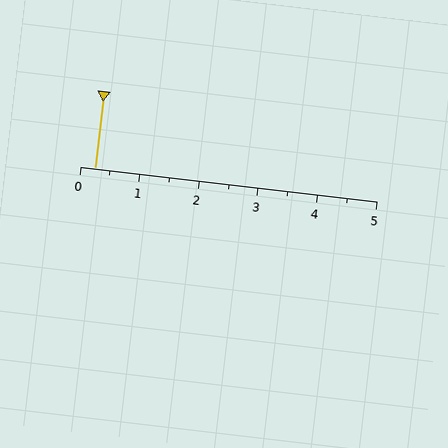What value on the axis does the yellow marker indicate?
The marker indicates approximately 0.2.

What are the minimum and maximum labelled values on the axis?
The axis runs from 0 to 5.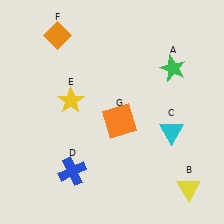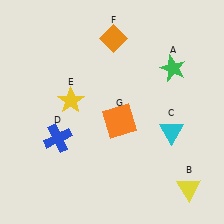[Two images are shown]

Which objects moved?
The objects that moved are: the blue cross (D), the orange diamond (F).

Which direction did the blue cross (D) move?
The blue cross (D) moved up.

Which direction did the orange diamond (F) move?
The orange diamond (F) moved right.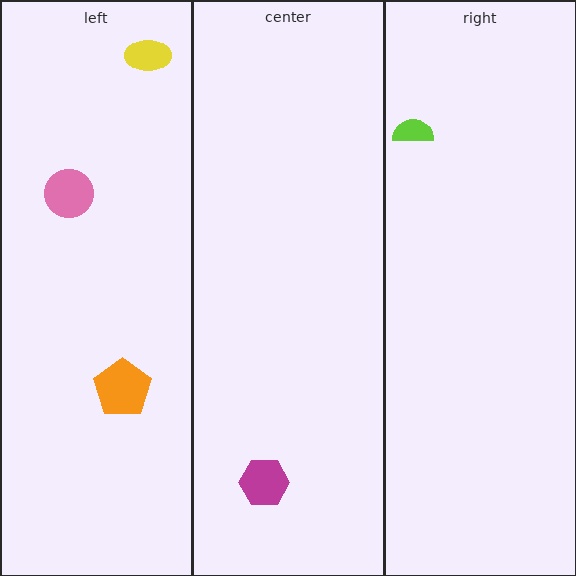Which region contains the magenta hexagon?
The center region.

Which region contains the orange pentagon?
The left region.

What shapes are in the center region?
The magenta hexagon.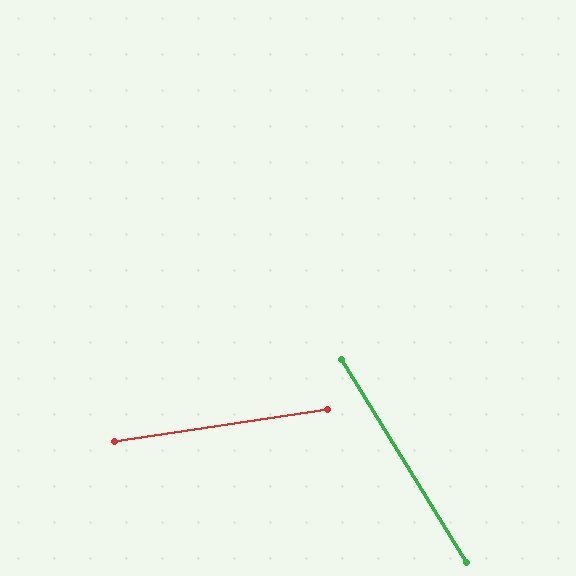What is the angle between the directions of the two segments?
Approximately 67 degrees.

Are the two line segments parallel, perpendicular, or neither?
Neither parallel nor perpendicular — they differ by about 67°.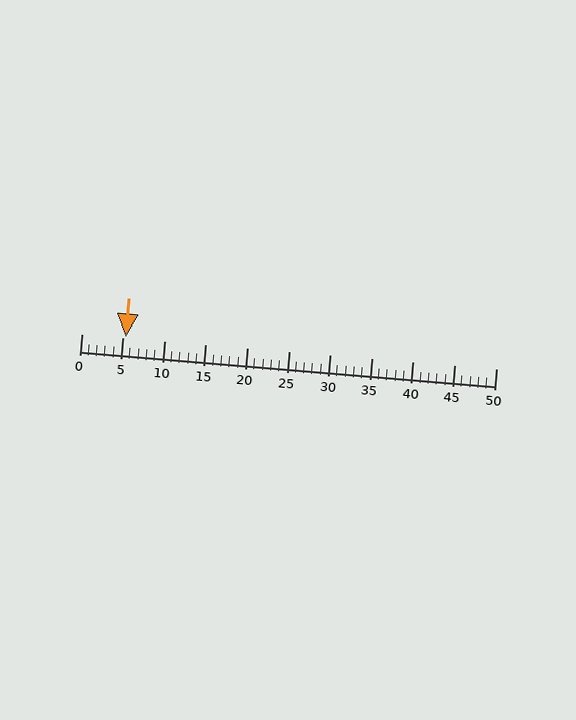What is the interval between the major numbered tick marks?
The major tick marks are spaced 5 units apart.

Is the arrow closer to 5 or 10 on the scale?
The arrow is closer to 5.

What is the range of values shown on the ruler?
The ruler shows values from 0 to 50.